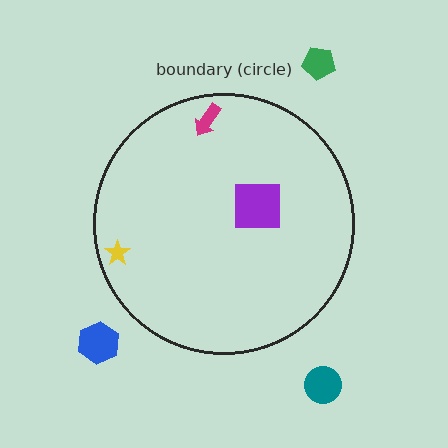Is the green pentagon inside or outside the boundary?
Outside.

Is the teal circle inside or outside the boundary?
Outside.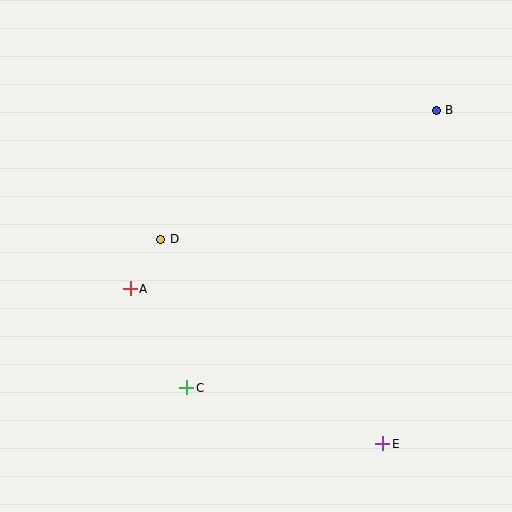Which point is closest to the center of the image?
Point D at (161, 239) is closest to the center.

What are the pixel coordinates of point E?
Point E is at (383, 444).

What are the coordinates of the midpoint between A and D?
The midpoint between A and D is at (146, 264).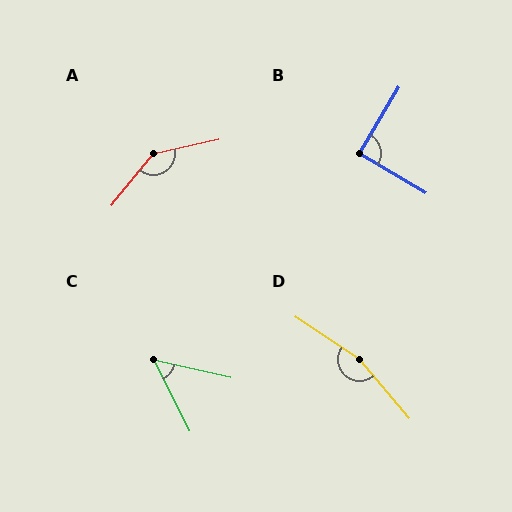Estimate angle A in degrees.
Approximately 142 degrees.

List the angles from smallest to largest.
C (51°), B (90°), A (142°), D (164°).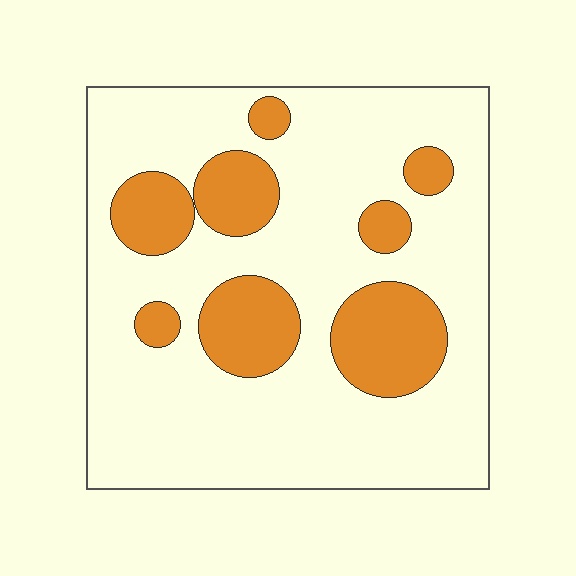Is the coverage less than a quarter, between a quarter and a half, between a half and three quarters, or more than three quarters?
Less than a quarter.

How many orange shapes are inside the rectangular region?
8.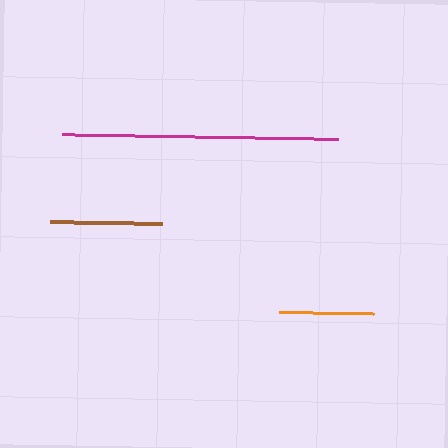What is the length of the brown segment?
The brown segment is approximately 113 pixels long.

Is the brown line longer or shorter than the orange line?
The brown line is longer than the orange line.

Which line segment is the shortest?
The orange line is the shortest at approximately 95 pixels.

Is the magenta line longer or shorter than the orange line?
The magenta line is longer than the orange line.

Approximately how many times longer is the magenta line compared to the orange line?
The magenta line is approximately 2.9 times the length of the orange line.